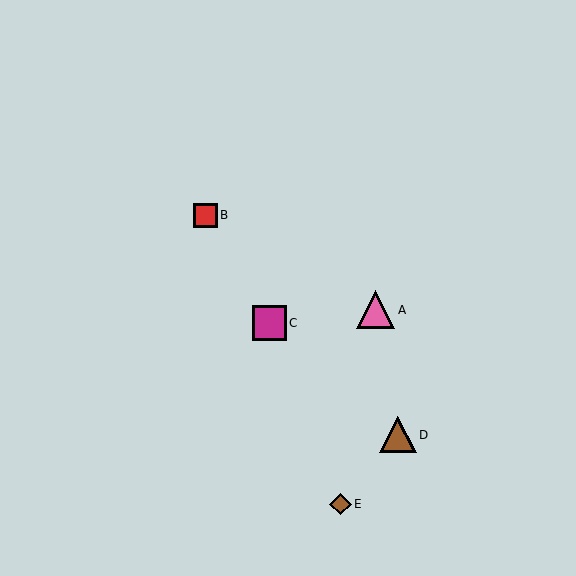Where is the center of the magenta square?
The center of the magenta square is at (269, 323).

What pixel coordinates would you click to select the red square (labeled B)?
Click at (205, 215) to select the red square B.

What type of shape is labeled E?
Shape E is a brown diamond.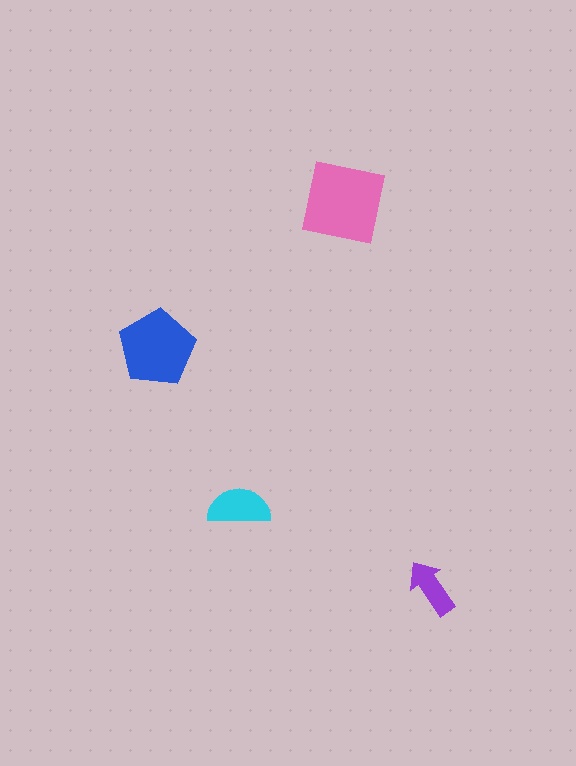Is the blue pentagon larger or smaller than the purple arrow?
Larger.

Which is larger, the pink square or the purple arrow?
The pink square.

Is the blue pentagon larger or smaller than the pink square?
Smaller.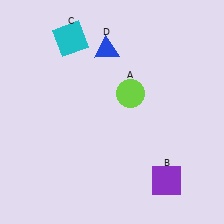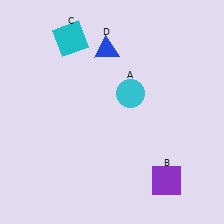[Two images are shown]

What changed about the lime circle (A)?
In Image 1, A is lime. In Image 2, it changed to cyan.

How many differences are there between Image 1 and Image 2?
There is 1 difference between the two images.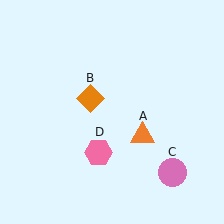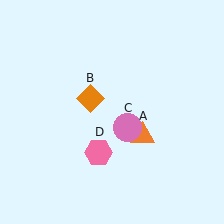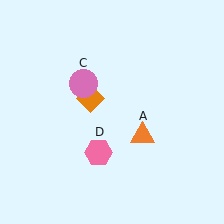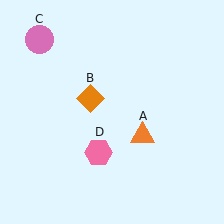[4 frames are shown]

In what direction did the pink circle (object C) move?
The pink circle (object C) moved up and to the left.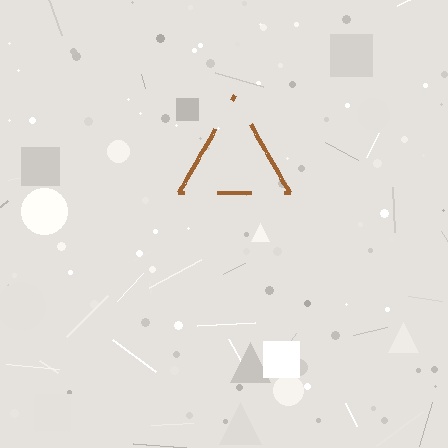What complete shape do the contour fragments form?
The contour fragments form a triangle.